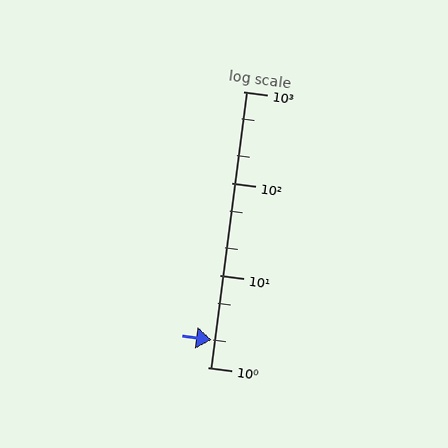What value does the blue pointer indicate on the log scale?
The pointer indicates approximately 2.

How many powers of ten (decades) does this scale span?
The scale spans 3 decades, from 1 to 1000.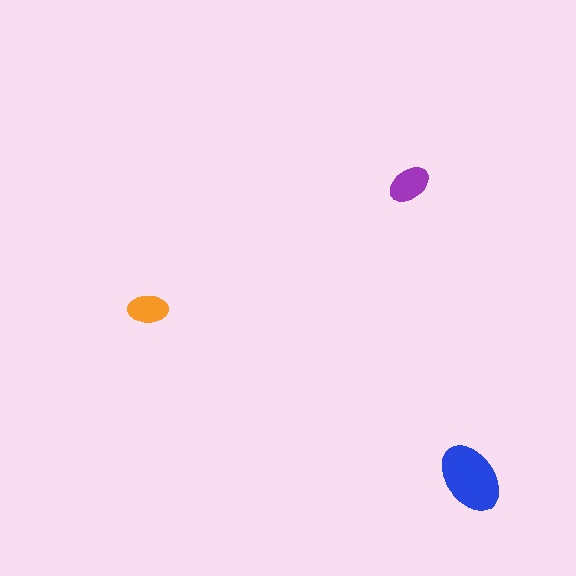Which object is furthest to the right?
The blue ellipse is rightmost.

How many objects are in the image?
There are 3 objects in the image.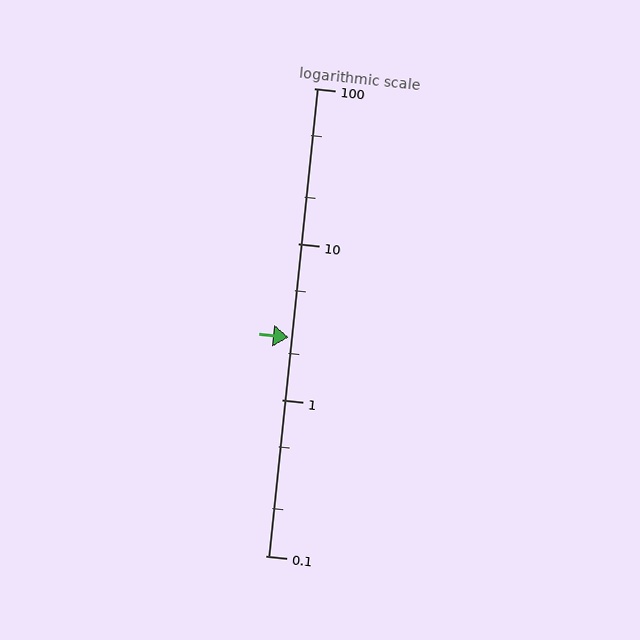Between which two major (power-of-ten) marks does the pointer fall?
The pointer is between 1 and 10.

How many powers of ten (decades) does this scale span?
The scale spans 3 decades, from 0.1 to 100.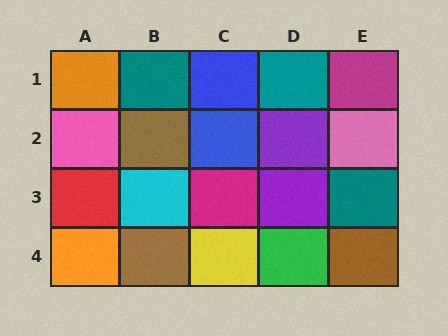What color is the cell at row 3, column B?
Cyan.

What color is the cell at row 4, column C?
Yellow.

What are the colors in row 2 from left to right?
Pink, brown, blue, purple, pink.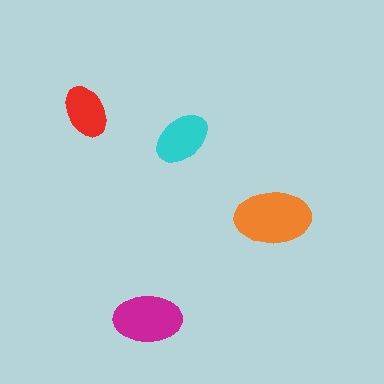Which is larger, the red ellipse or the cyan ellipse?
The cyan one.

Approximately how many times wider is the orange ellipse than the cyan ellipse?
About 1.5 times wider.